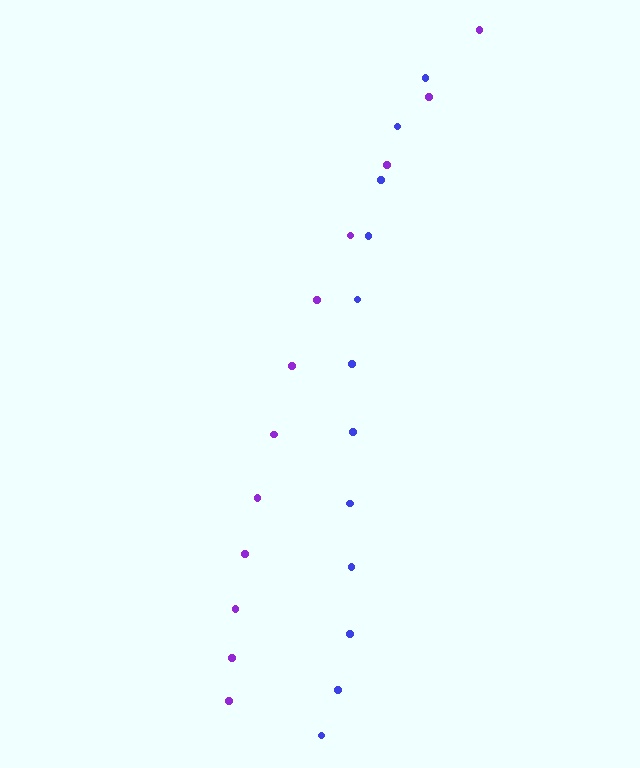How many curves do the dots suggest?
There are 2 distinct paths.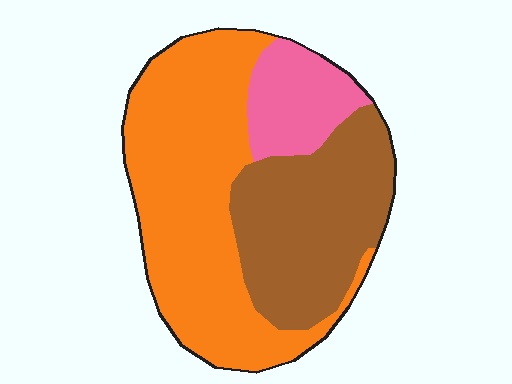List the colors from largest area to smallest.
From largest to smallest: orange, brown, pink.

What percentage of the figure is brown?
Brown covers around 35% of the figure.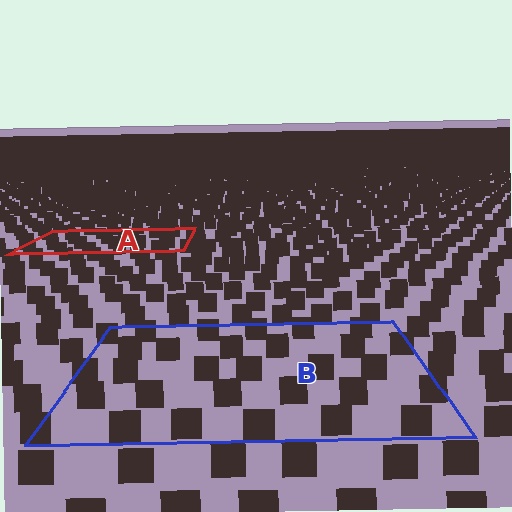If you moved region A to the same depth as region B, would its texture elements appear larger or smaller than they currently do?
They would appear larger. At a closer depth, the same texture elements are projected at a bigger on-screen size.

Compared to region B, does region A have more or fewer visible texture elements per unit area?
Region A has more texture elements per unit area — they are packed more densely because it is farther away.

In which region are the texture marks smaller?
The texture marks are smaller in region A, because it is farther away.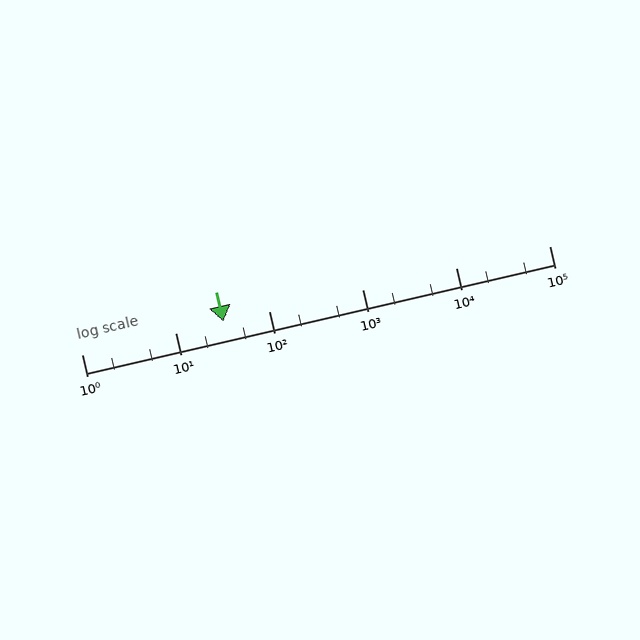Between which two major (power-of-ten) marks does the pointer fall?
The pointer is between 10 and 100.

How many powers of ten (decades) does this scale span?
The scale spans 5 decades, from 1 to 100000.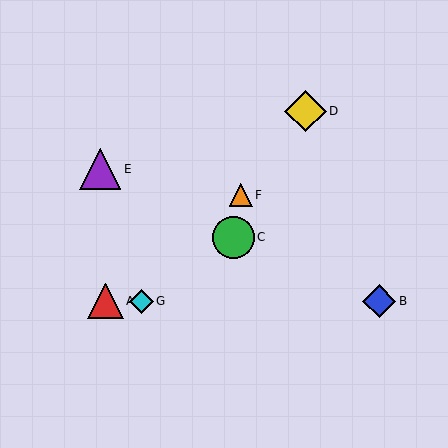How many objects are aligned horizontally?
3 objects (A, B, G) are aligned horizontally.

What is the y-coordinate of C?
Object C is at y≈237.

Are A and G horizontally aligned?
Yes, both are at y≈301.